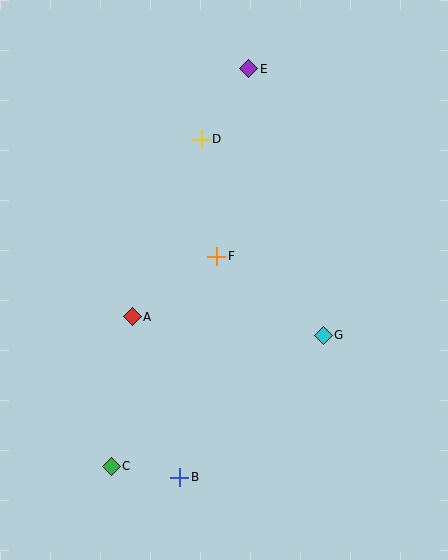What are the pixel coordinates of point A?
Point A is at (132, 317).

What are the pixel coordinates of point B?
Point B is at (180, 477).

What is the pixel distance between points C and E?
The distance between C and E is 420 pixels.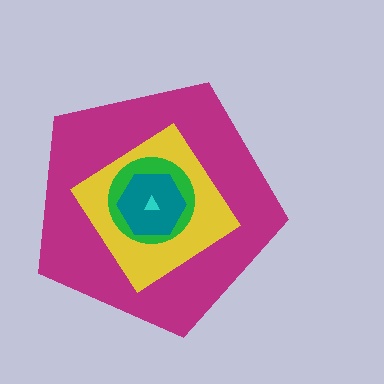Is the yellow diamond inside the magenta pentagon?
Yes.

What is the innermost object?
The cyan triangle.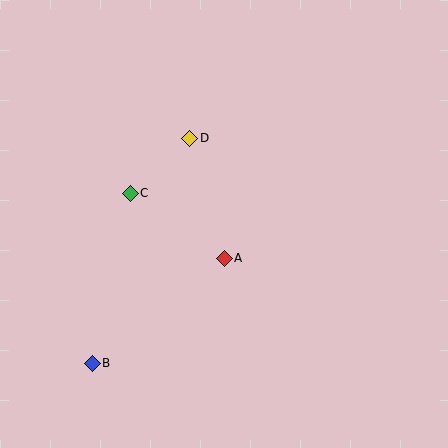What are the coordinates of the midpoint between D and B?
The midpoint between D and B is at (141, 251).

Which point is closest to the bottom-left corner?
Point B is closest to the bottom-left corner.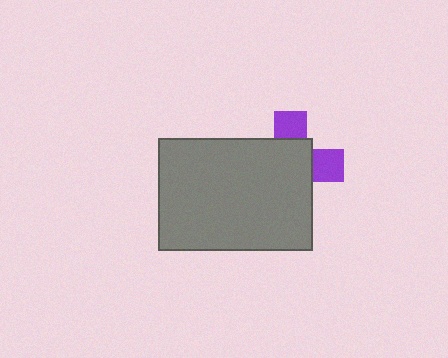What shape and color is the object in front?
The object in front is a gray rectangle.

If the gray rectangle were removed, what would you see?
You would see the complete purple cross.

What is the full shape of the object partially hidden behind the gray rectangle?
The partially hidden object is a purple cross.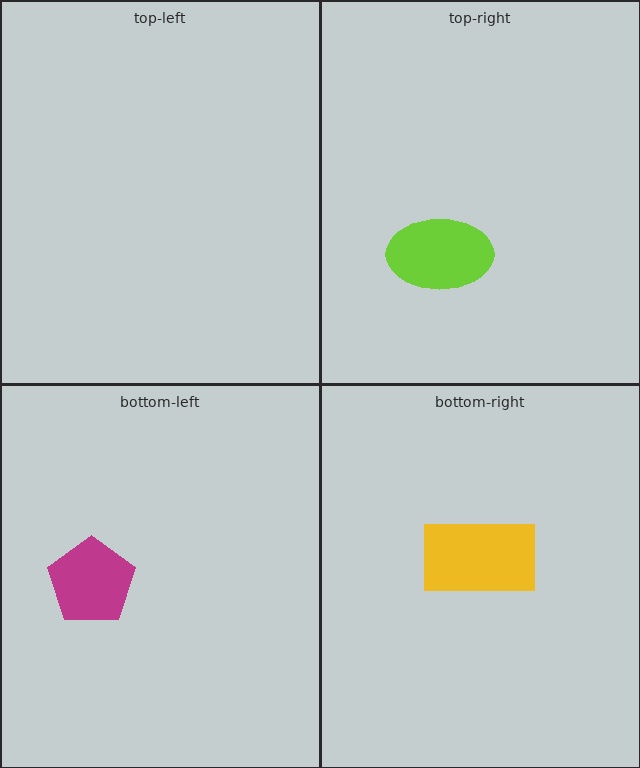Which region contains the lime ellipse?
The top-right region.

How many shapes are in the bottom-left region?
1.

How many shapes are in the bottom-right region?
1.